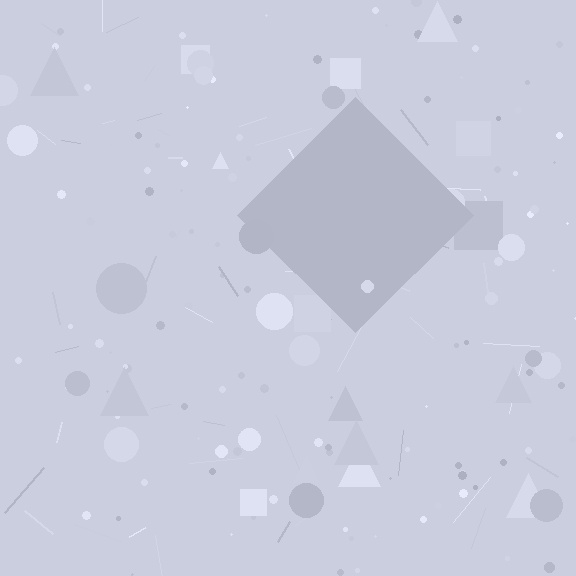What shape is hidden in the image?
A diamond is hidden in the image.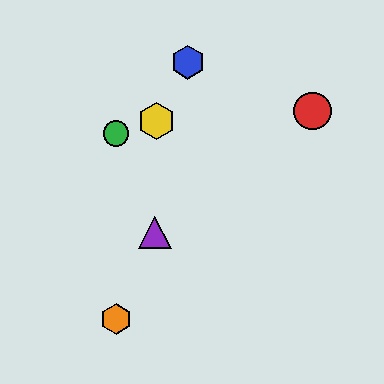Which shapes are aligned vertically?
The green circle, the orange hexagon are aligned vertically.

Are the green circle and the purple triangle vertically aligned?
No, the green circle is at x≈116 and the purple triangle is at x≈155.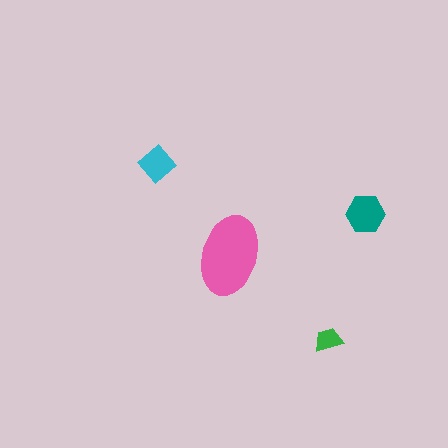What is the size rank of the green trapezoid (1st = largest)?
4th.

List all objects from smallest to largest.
The green trapezoid, the cyan diamond, the teal hexagon, the pink ellipse.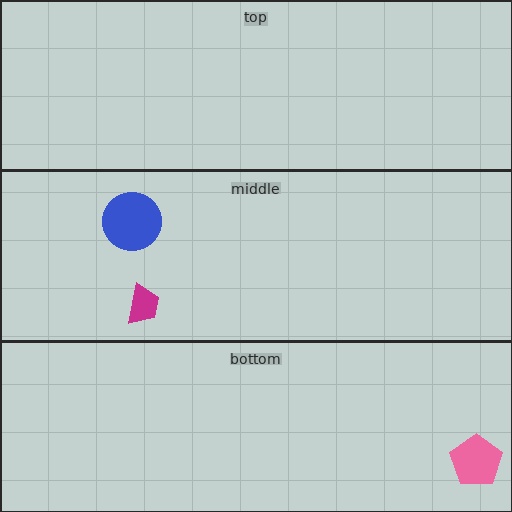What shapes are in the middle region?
The blue circle, the magenta trapezoid.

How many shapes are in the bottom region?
1.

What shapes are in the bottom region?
The pink pentagon.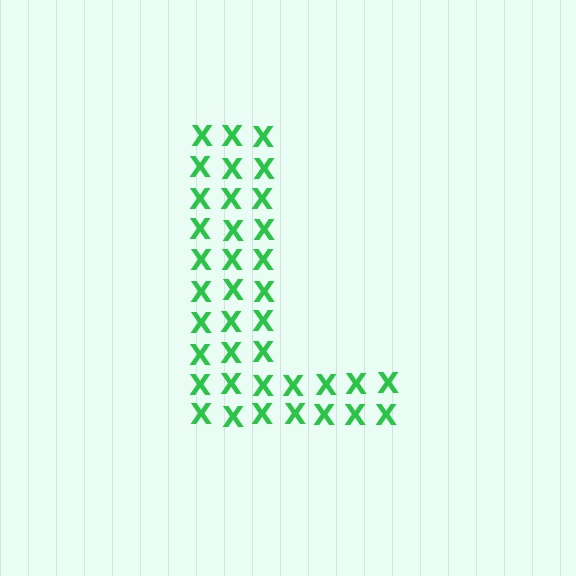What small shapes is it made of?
It is made of small letter X's.